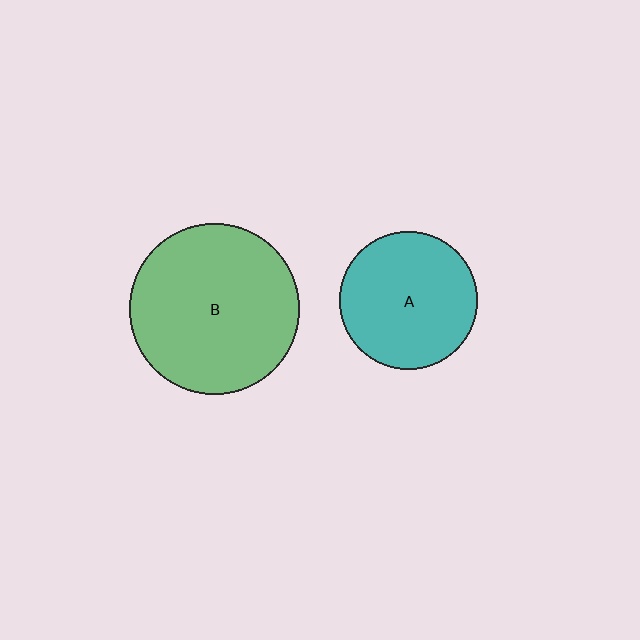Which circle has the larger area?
Circle B (green).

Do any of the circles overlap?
No, none of the circles overlap.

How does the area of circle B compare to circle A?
Approximately 1.5 times.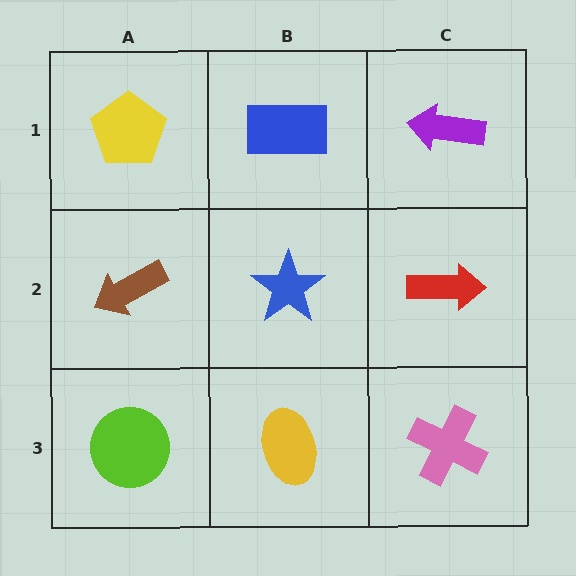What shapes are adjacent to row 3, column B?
A blue star (row 2, column B), a lime circle (row 3, column A), a pink cross (row 3, column C).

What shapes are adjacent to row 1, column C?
A red arrow (row 2, column C), a blue rectangle (row 1, column B).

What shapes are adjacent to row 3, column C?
A red arrow (row 2, column C), a yellow ellipse (row 3, column B).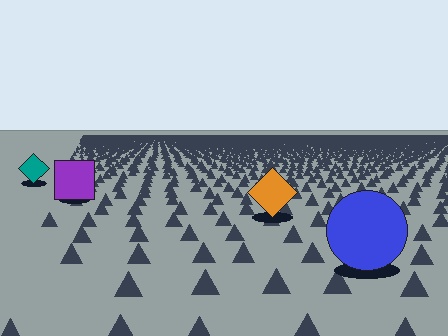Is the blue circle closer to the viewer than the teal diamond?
Yes. The blue circle is closer — you can tell from the texture gradient: the ground texture is coarser near it.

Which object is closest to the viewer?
The blue circle is closest. The texture marks near it are larger and more spread out.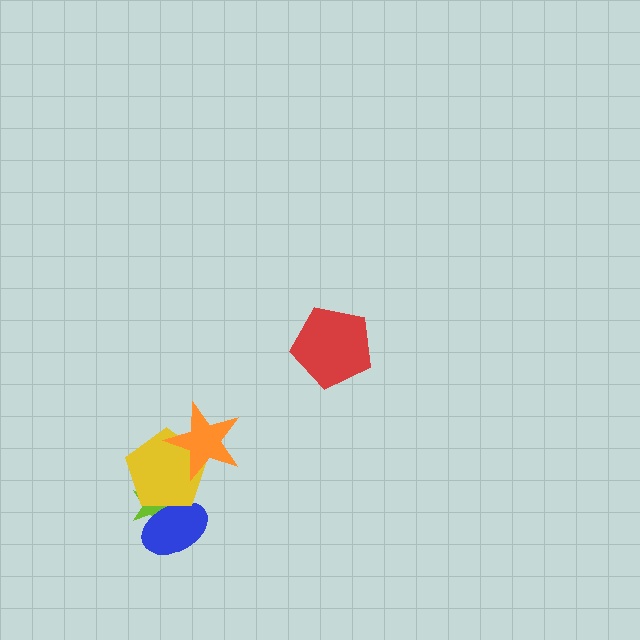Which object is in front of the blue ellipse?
The yellow pentagon is in front of the blue ellipse.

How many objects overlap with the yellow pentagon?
3 objects overlap with the yellow pentagon.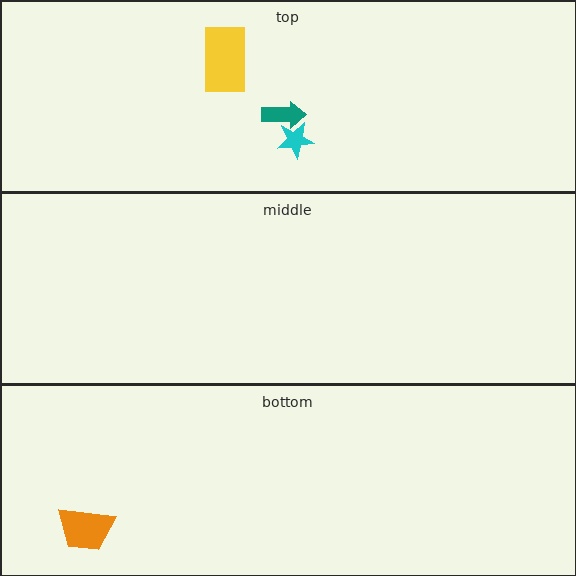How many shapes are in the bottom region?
1.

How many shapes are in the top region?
3.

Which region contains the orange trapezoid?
The bottom region.